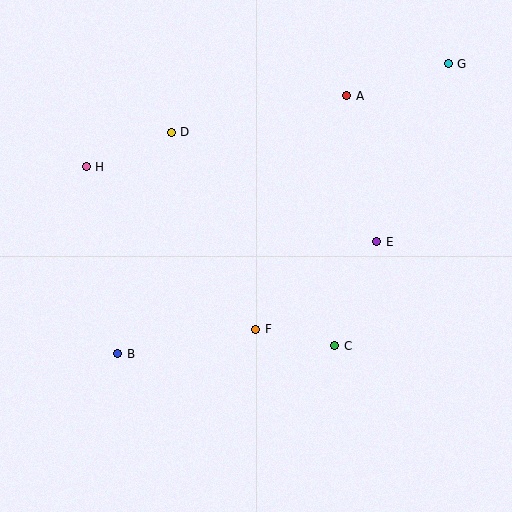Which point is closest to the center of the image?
Point F at (256, 329) is closest to the center.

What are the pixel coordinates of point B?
Point B is at (118, 354).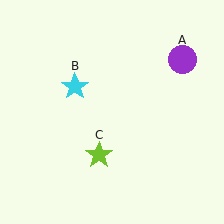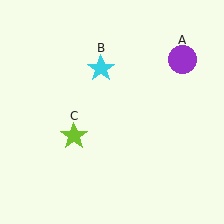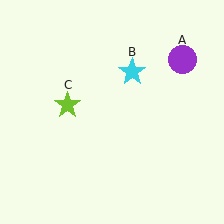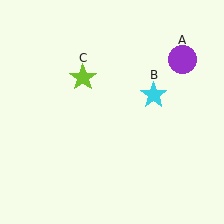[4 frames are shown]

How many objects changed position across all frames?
2 objects changed position: cyan star (object B), lime star (object C).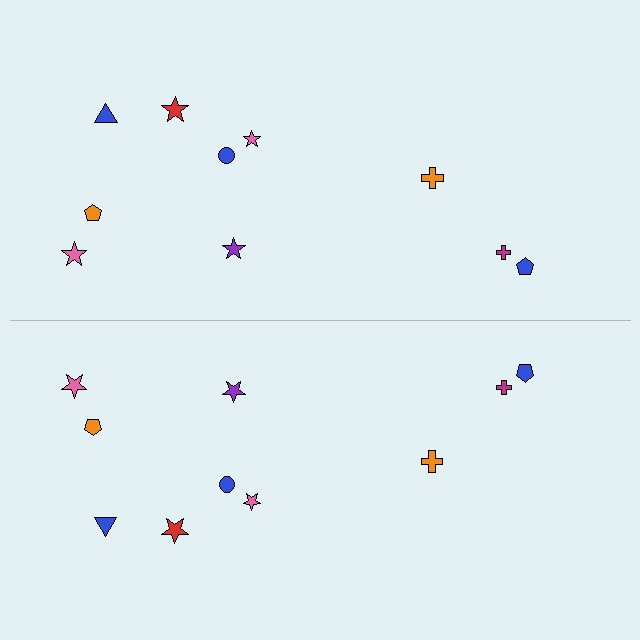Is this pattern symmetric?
Yes, this pattern has bilateral (reflection) symmetry.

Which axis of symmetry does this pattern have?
The pattern has a horizontal axis of symmetry running through the center of the image.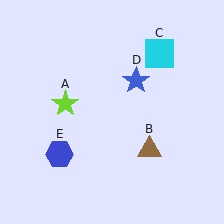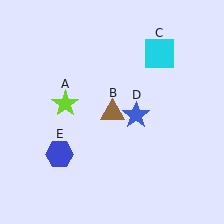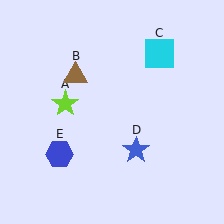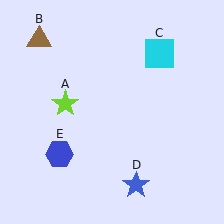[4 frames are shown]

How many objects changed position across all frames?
2 objects changed position: brown triangle (object B), blue star (object D).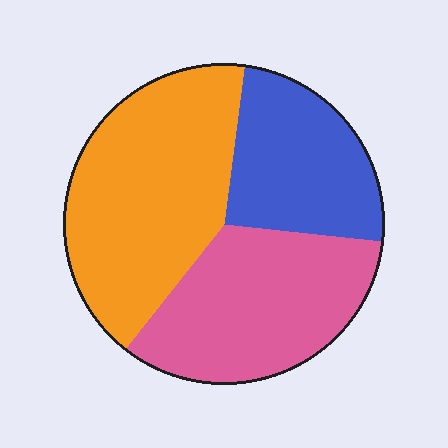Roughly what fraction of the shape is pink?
Pink covers about 35% of the shape.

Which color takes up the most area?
Orange, at roughly 40%.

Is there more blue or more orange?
Orange.